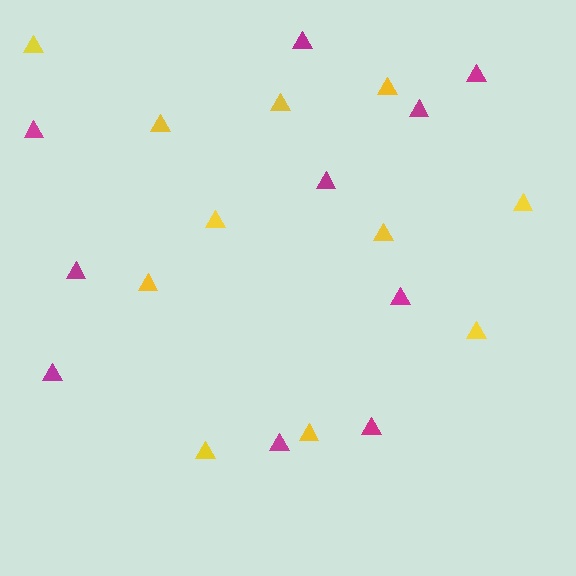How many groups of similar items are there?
There are 2 groups: one group of yellow triangles (11) and one group of magenta triangles (10).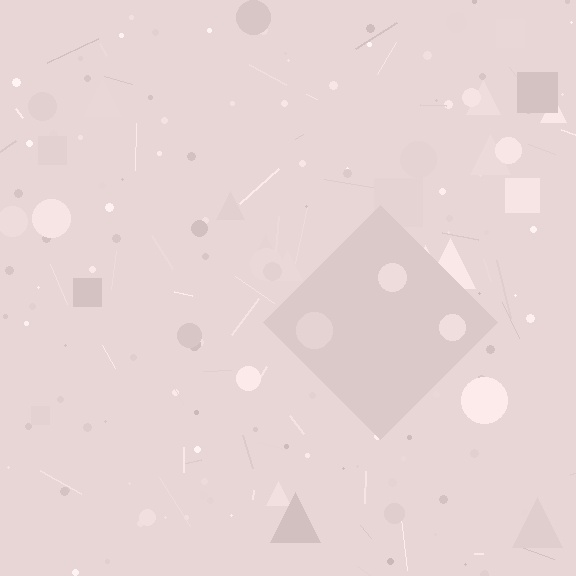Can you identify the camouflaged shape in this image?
The camouflaged shape is a diamond.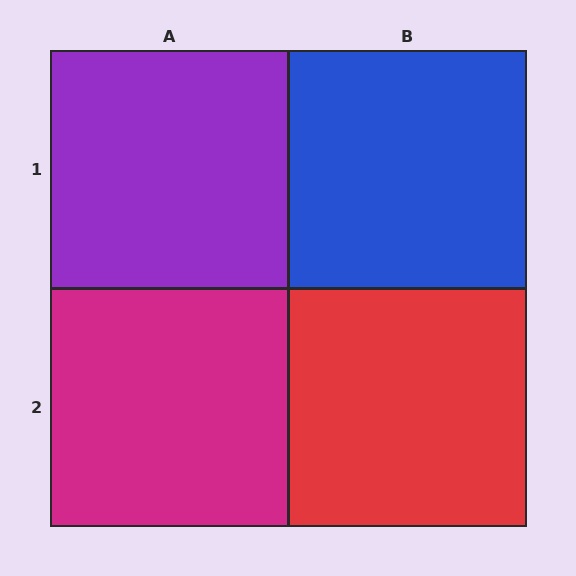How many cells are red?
1 cell is red.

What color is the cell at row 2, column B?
Red.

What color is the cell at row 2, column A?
Magenta.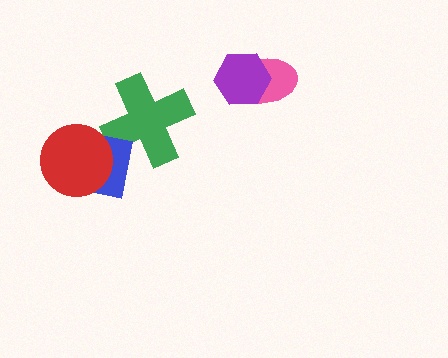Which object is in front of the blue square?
The red circle is in front of the blue square.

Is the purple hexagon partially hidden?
No, no other shape covers it.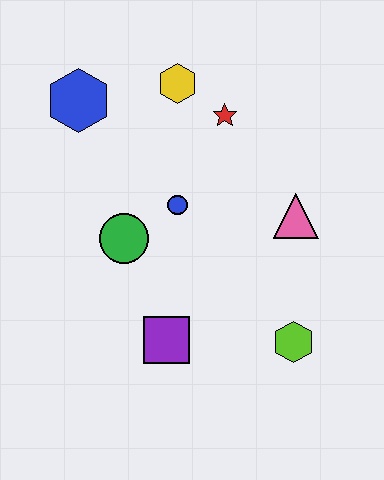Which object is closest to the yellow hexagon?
The red star is closest to the yellow hexagon.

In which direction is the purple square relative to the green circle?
The purple square is below the green circle.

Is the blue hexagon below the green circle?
No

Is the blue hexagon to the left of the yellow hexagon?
Yes